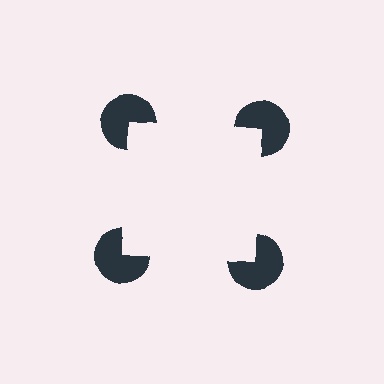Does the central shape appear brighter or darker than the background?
It typically appears slightly brighter than the background, even though no actual brightness change is drawn.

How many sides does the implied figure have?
4 sides.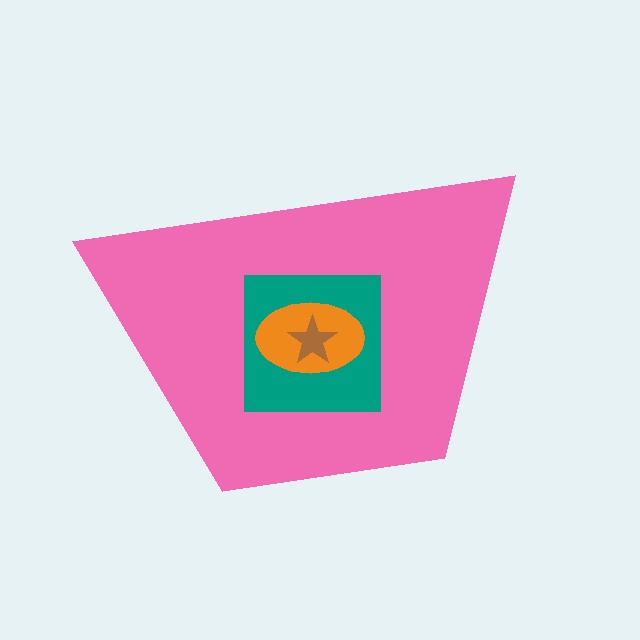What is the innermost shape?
The brown star.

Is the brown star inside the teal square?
Yes.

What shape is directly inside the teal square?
The orange ellipse.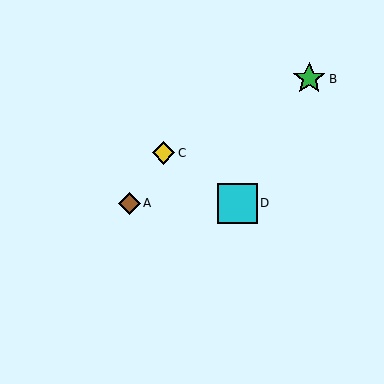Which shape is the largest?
The cyan square (labeled D) is the largest.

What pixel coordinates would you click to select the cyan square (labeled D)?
Click at (238, 203) to select the cyan square D.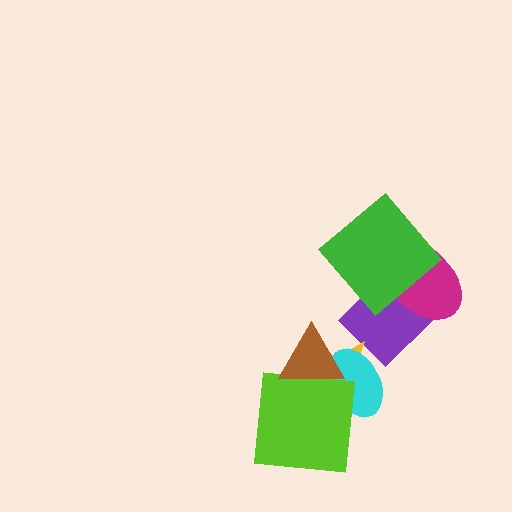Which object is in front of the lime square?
The brown triangle is in front of the lime square.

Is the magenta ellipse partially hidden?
Yes, it is partially covered by another shape.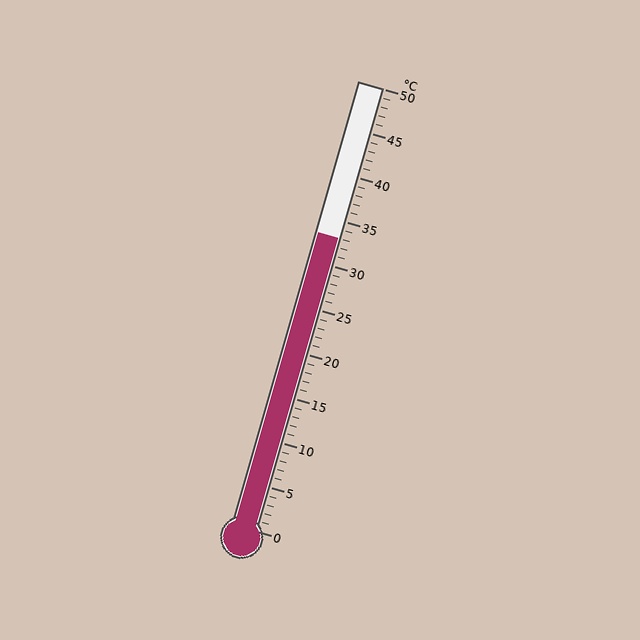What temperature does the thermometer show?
The thermometer shows approximately 33°C.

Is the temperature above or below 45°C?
The temperature is below 45°C.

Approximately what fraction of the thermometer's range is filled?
The thermometer is filled to approximately 65% of its range.